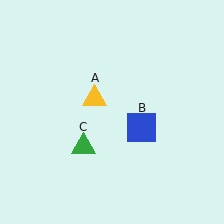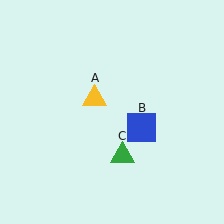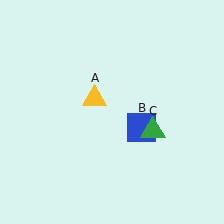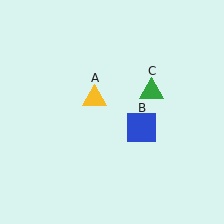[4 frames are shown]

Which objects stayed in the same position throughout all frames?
Yellow triangle (object A) and blue square (object B) remained stationary.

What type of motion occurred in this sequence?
The green triangle (object C) rotated counterclockwise around the center of the scene.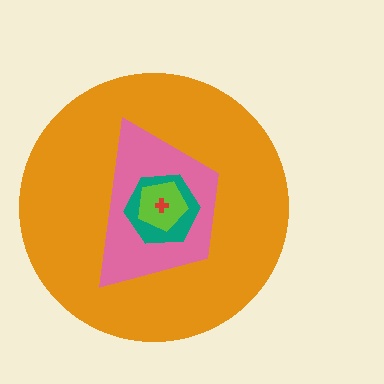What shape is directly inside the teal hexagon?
The lime pentagon.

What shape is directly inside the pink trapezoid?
The teal hexagon.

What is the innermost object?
The red cross.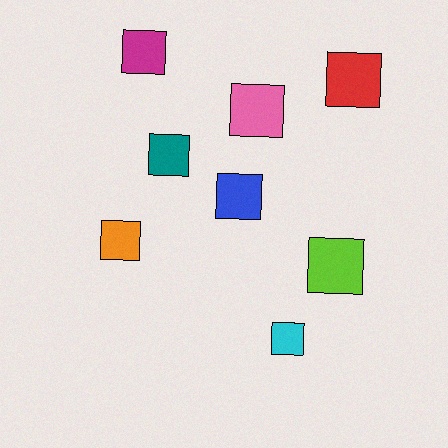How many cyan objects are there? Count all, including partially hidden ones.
There is 1 cyan object.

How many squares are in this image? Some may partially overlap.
There are 8 squares.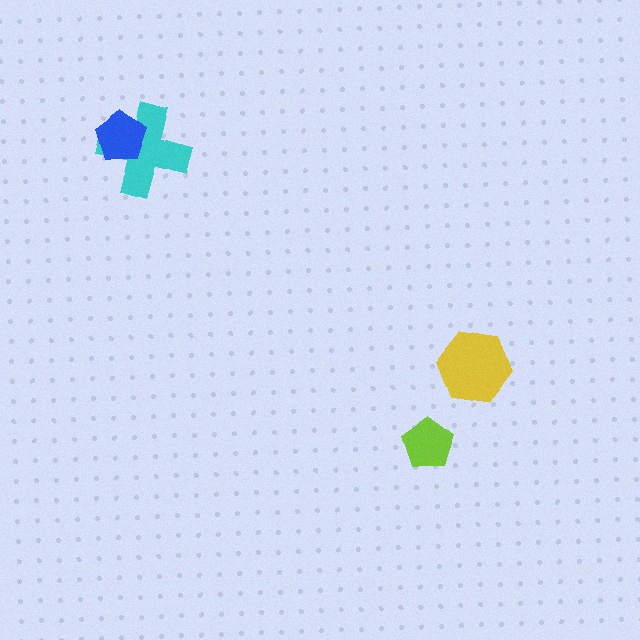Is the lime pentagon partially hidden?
No, no other shape covers it.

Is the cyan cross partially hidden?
Yes, it is partially covered by another shape.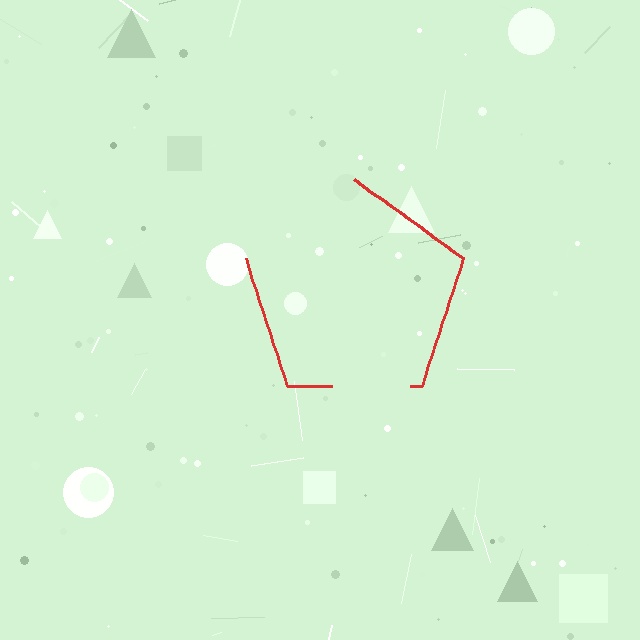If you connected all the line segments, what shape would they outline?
They would outline a pentagon.